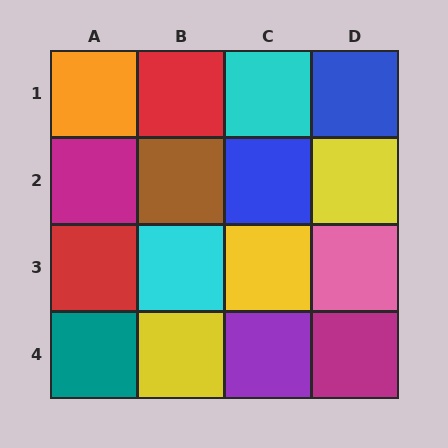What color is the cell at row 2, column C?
Blue.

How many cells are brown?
1 cell is brown.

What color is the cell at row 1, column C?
Cyan.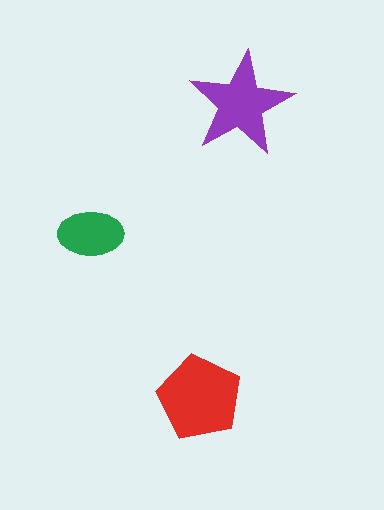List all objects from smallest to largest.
The green ellipse, the purple star, the red pentagon.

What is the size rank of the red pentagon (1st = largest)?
1st.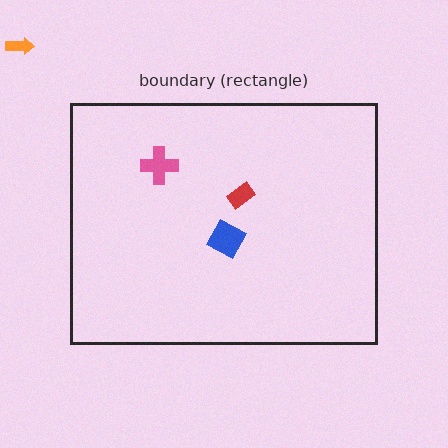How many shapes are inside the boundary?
3 inside, 1 outside.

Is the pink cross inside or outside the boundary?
Inside.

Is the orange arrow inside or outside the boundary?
Outside.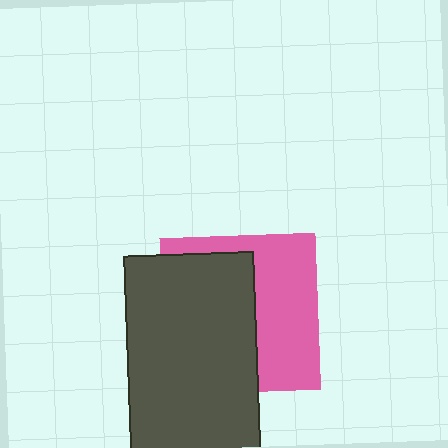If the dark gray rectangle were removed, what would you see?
You would see the complete pink square.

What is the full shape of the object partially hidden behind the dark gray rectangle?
The partially hidden object is a pink square.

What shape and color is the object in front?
The object in front is a dark gray rectangle.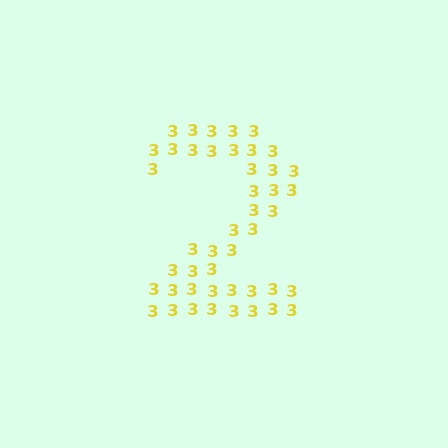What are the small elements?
The small elements are digit 3's.